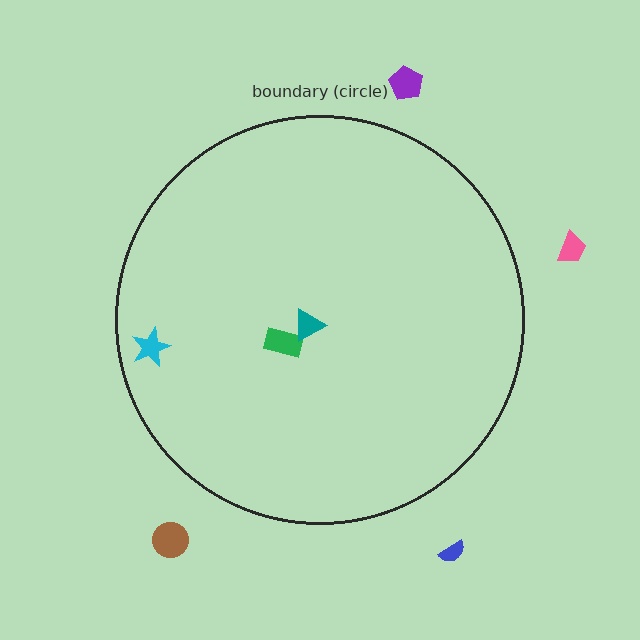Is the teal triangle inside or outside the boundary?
Inside.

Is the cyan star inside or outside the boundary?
Inside.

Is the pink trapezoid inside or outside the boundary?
Outside.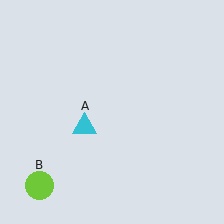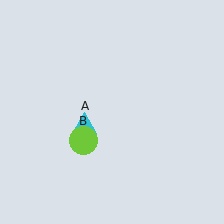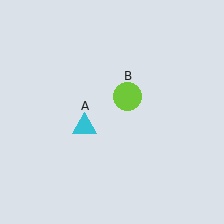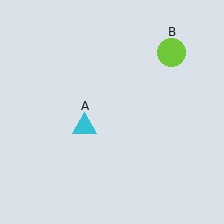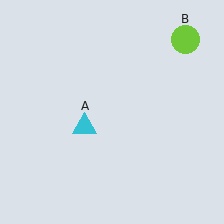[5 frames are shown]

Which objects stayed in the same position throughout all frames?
Cyan triangle (object A) remained stationary.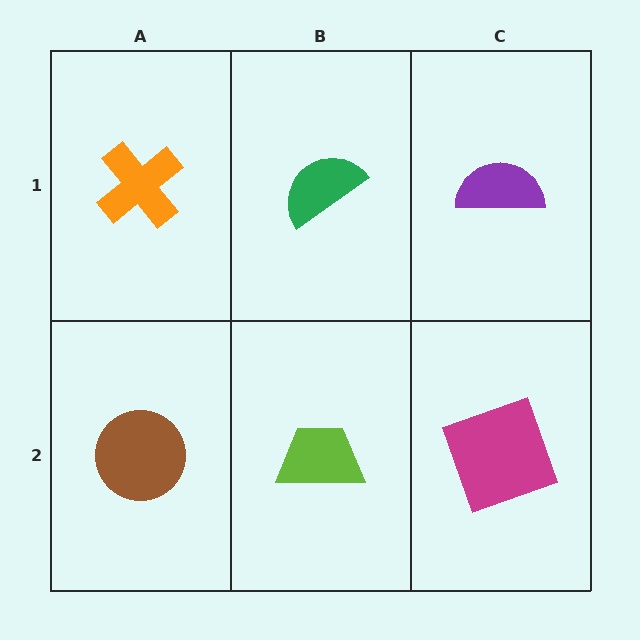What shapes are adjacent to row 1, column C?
A magenta square (row 2, column C), a green semicircle (row 1, column B).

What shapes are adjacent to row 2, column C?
A purple semicircle (row 1, column C), a lime trapezoid (row 2, column B).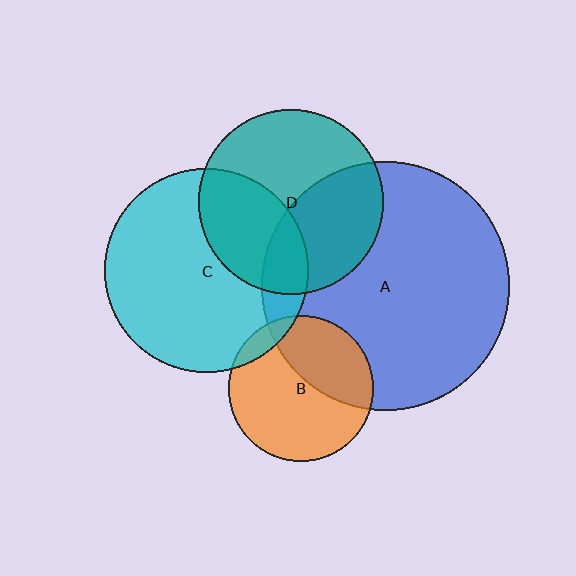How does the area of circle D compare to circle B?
Approximately 1.6 times.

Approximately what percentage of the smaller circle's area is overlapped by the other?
Approximately 35%.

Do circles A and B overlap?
Yes.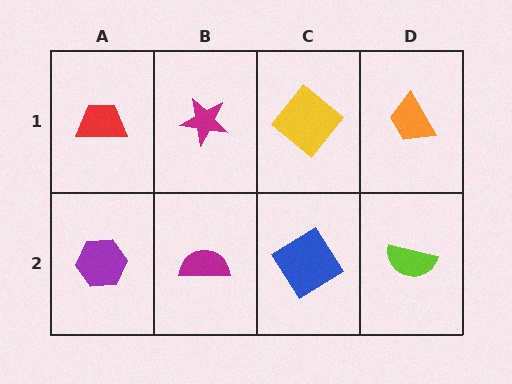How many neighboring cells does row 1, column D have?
2.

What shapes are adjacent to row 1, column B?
A magenta semicircle (row 2, column B), a red trapezoid (row 1, column A), a yellow diamond (row 1, column C).